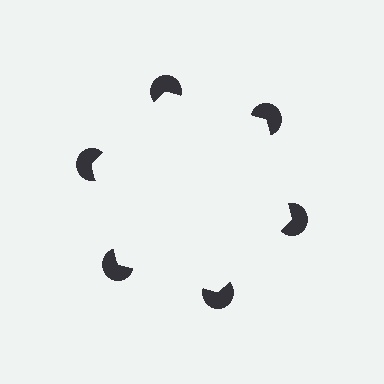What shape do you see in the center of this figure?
An illusory hexagon — its edges are inferred from the aligned wedge cuts in the pac-man discs, not physically drawn.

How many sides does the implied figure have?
6 sides.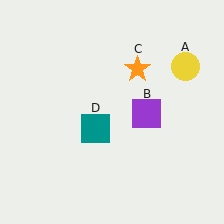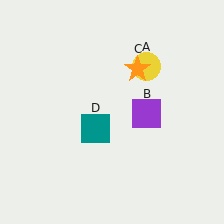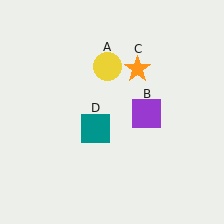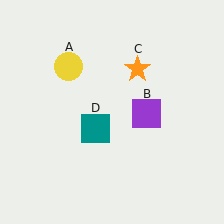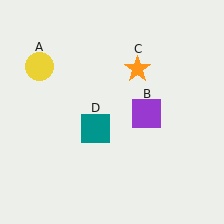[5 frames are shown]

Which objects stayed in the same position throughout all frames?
Purple square (object B) and orange star (object C) and teal square (object D) remained stationary.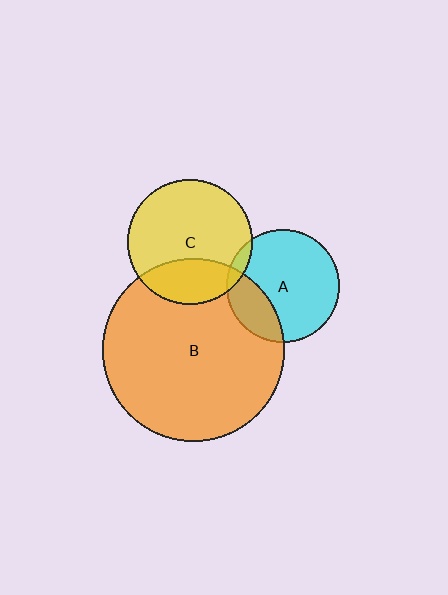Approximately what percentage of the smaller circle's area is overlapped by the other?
Approximately 5%.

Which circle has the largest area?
Circle B (orange).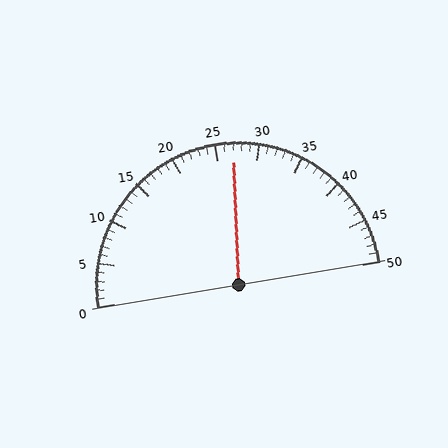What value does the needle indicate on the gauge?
The needle indicates approximately 27.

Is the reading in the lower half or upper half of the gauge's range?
The reading is in the upper half of the range (0 to 50).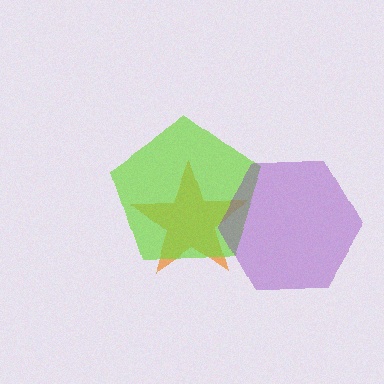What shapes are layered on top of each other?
The layered shapes are: an orange star, a lime pentagon, a purple hexagon.